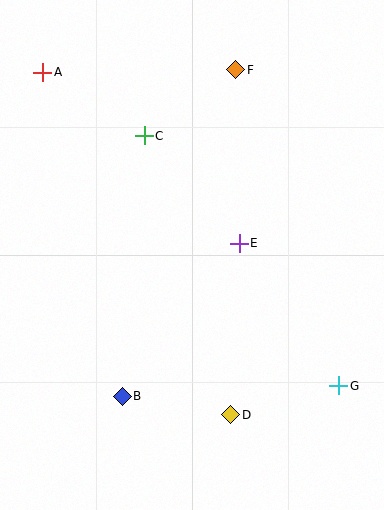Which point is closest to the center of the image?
Point E at (239, 243) is closest to the center.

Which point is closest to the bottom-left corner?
Point B is closest to the bottom-left corner.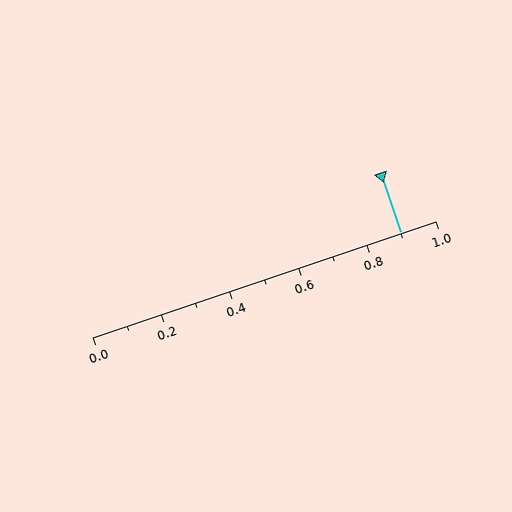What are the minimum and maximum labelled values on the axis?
The axis runs from 0.0 to 1.0.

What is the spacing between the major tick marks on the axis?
The major ticks are spaced 0.2 apart.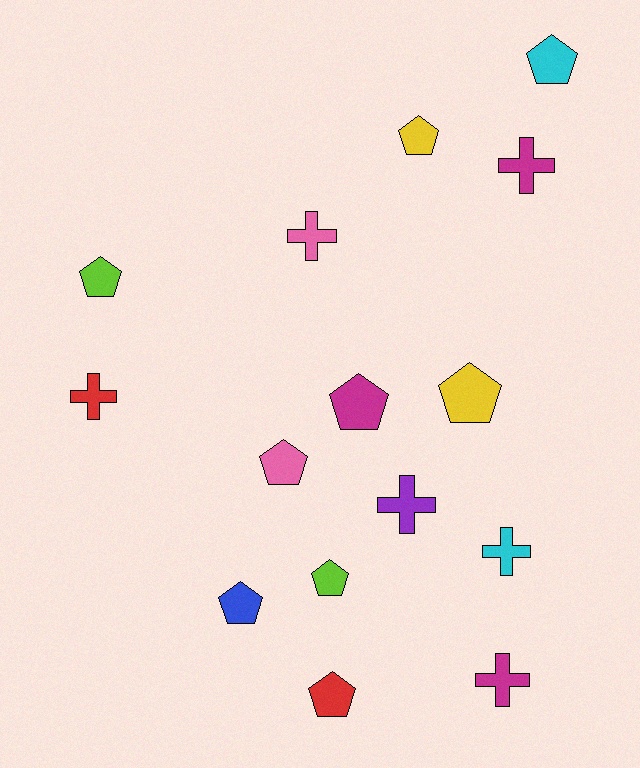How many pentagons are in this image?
There are 9 pentagons.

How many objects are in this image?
There are 15 objects.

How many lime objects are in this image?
There are 2 lime objects.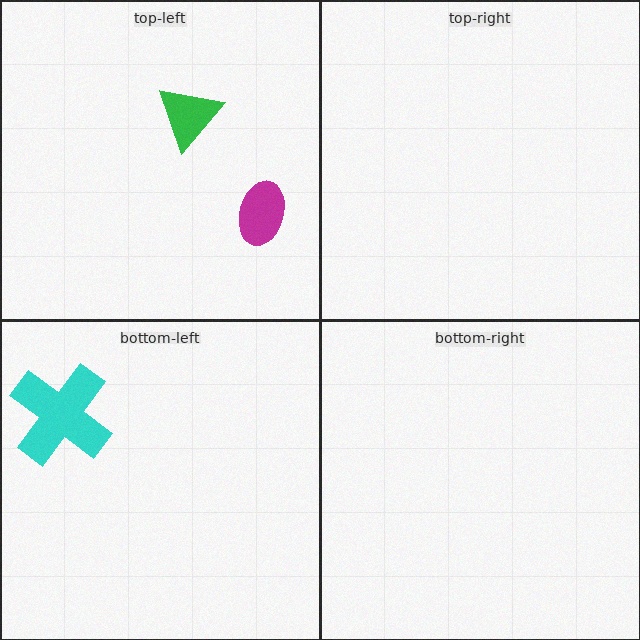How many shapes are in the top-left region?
2.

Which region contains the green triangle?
The top-left region.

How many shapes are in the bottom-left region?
1.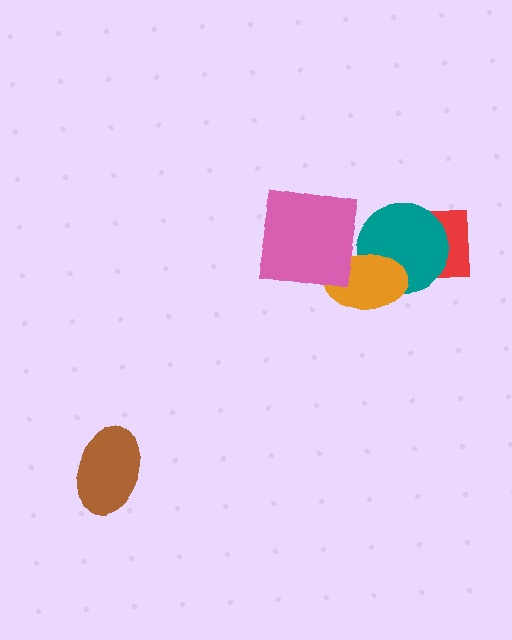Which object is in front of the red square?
The teal circle is in front of the red square.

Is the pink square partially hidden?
No, no other shape covers it.